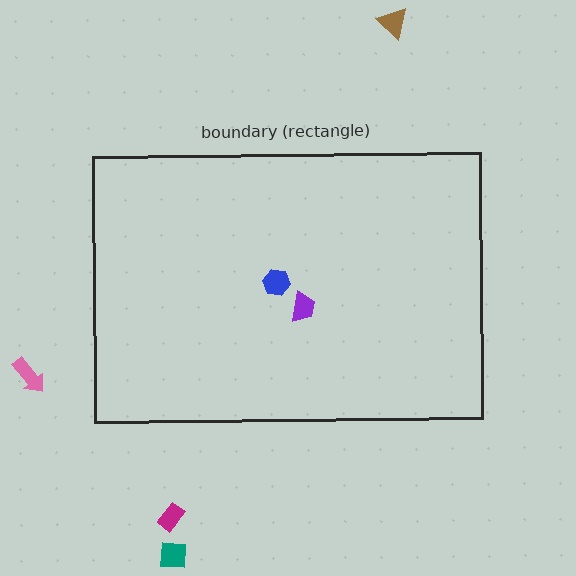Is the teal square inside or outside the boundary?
Outside.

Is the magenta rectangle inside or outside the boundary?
Outside.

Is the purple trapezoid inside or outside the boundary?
Inside.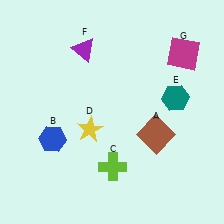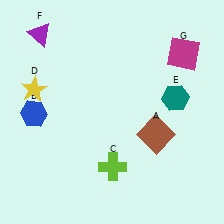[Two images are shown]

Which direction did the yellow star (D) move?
The yellow star (D) moved left.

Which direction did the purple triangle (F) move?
The purple triangle (F) moved left.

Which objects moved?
The objects that moved are: the blue hexagon (B), the yellow star (D), the purple triangle (F).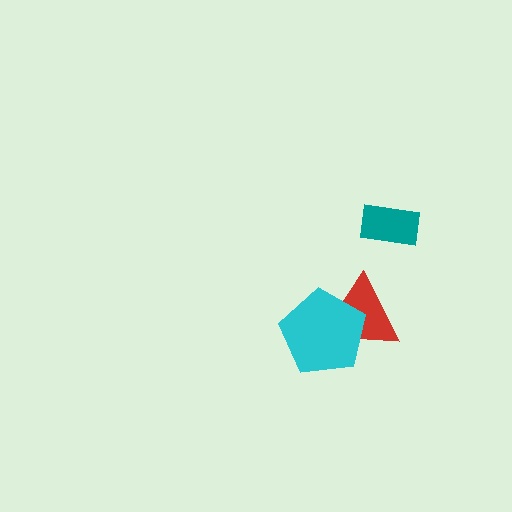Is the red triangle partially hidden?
Yes, it is partially covered by another shape.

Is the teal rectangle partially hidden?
No, no other shape covers it.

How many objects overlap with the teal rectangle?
0 objects overlap with the teal rectangle.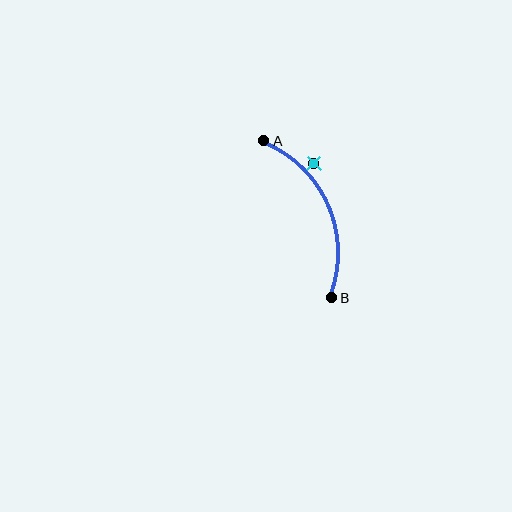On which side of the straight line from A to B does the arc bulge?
The arc bulges to the right of the straight line connecting A and B.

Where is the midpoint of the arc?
The arc midpoint is the point on the curve farthest from the straight line joining A and B. It sits to the right of that line.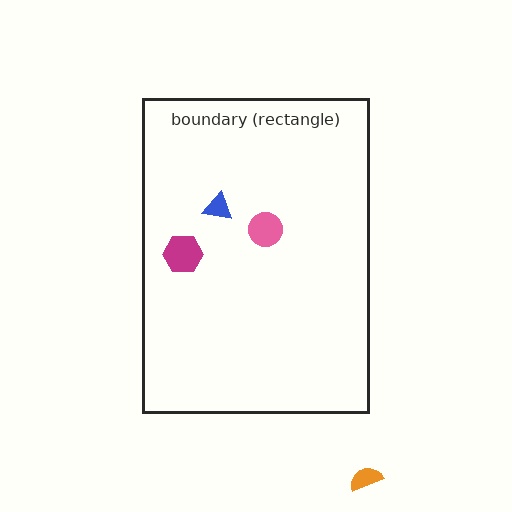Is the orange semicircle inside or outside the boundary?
Outside.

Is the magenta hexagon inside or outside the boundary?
Inside.